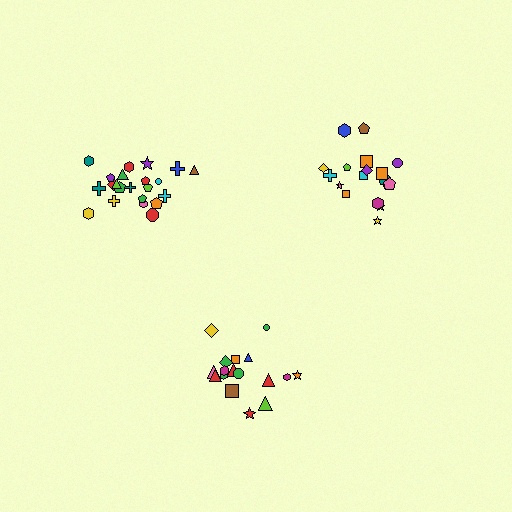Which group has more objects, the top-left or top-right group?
The top-left group.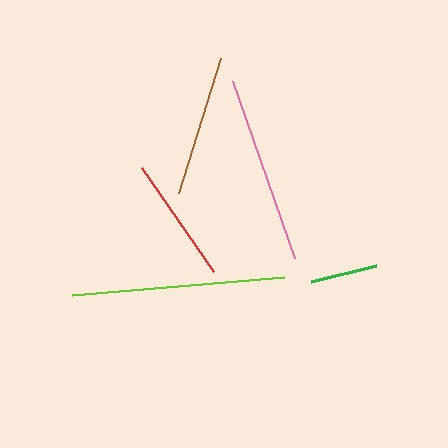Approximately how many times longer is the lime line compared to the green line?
The lime line is approximately 3.2 times the length of the green line.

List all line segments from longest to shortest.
From longest to shortest: lime, pink, brown, red, green.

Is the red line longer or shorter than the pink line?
The pink line is longer than the red line.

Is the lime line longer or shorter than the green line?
The lime line is longer than the green line.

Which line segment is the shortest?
The green line is the shortest at approximately 67 pixels.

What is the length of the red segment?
The red segment is approximately 127 pixels long.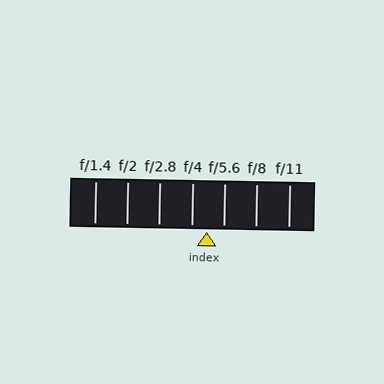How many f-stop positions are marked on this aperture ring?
There are 7 f-stop positions marked.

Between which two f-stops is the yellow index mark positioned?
The index mark is between f/4 and f/5.6.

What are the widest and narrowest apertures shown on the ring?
The widest aperture shown is f/1.4 and the narrowest is f/11.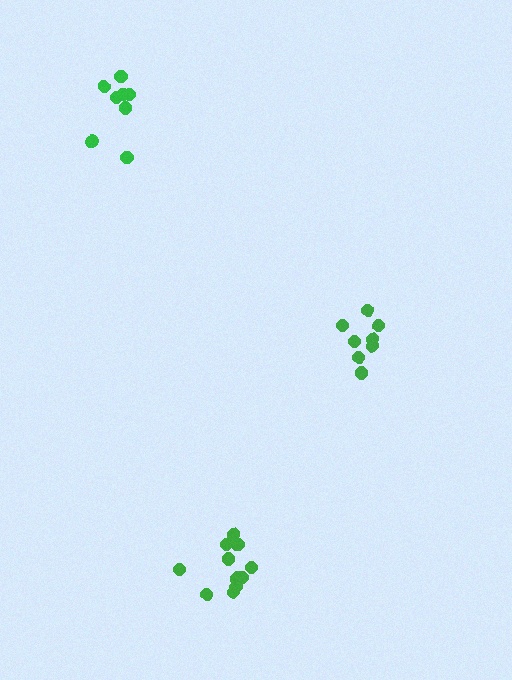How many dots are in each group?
Group 1: 8 dots, Group 2: 11 dots, Group 3: 8 dots (27 total).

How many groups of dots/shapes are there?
There are 3 groups.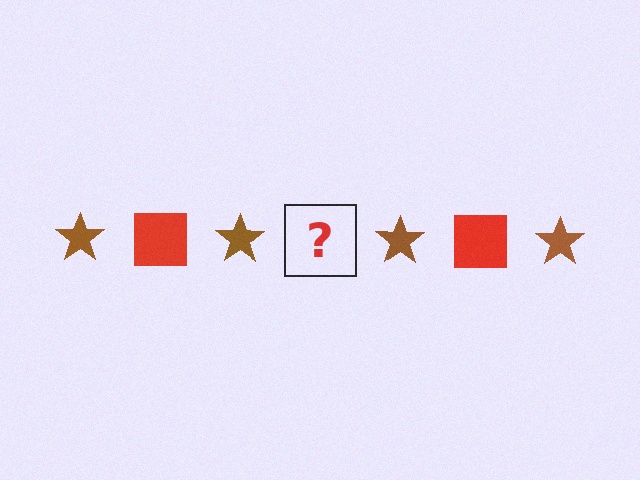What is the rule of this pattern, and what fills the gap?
The rule is that the pattern alternates between brown star and red square. The gap should be filled with a red square.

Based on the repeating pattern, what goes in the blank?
The blank should be a red square.